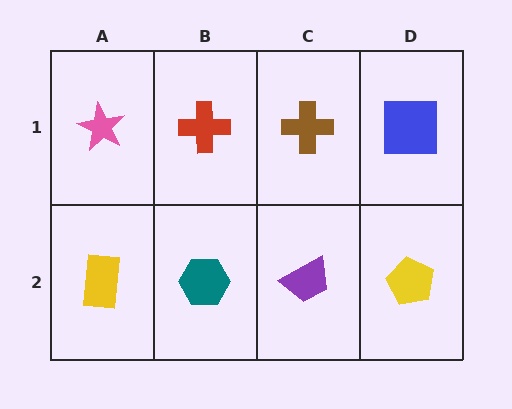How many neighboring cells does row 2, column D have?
2.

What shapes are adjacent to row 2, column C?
A brown cross (row 1, column C), a teal hexagon (row 2, column B), a yellow pentagon (row 2, column D).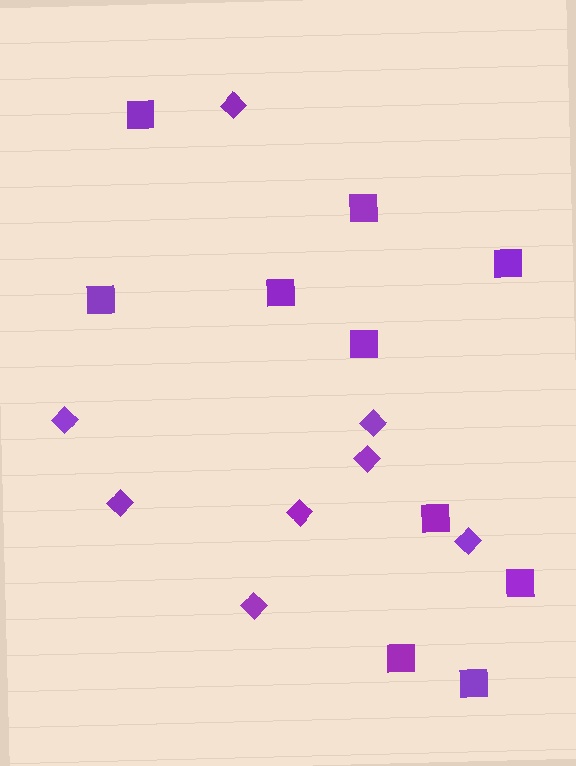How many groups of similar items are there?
There are 2 groups: one group of squares (10) and one group of diamonds (8).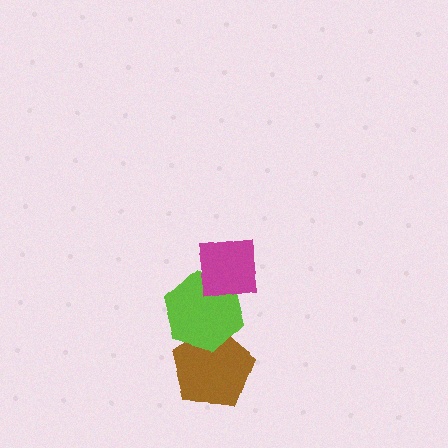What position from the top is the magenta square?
The magenta square is 1st from the top.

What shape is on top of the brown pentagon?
The lime hexagon is on top of the brown pentagon.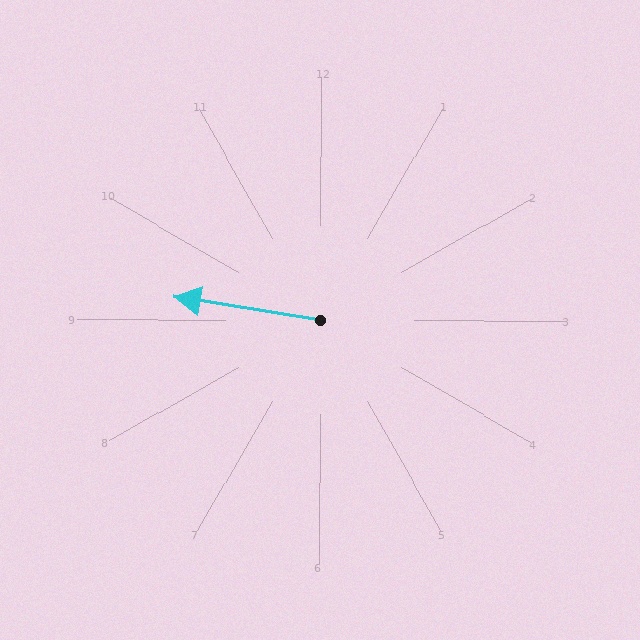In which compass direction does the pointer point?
West.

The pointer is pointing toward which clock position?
Roughly 9 o'clock.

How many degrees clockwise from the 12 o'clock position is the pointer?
Approximately 279 degrees.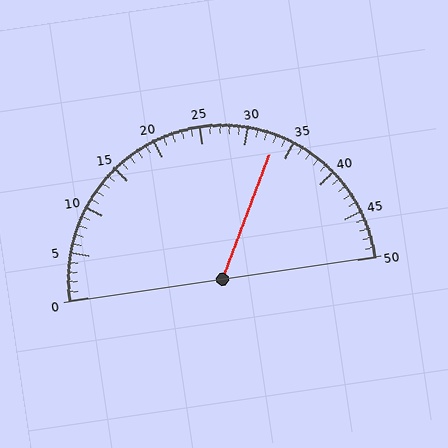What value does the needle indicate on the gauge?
The needle indicates approximately 33.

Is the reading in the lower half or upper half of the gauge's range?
The reading is in the upper half of the range (0 to 50).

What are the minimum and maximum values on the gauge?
The gauge ranges from 0 to 50.